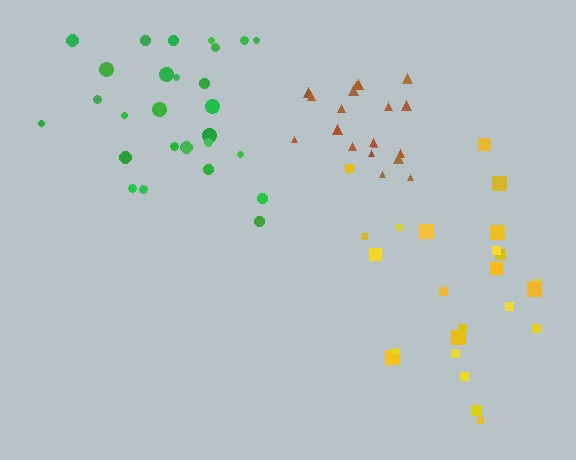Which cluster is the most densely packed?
Brown.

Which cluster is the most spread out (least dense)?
Yellow.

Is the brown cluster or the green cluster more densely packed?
Brown.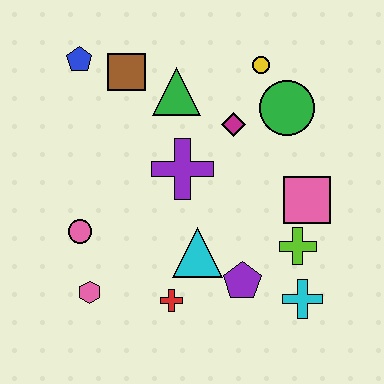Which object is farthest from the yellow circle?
The pink hexagon is farthest from the yellow circle.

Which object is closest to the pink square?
The lime cross is closest to the pink square.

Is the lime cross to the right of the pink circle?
Yes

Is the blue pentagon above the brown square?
Yes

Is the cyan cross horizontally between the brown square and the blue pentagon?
No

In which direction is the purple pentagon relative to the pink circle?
The purple pentagon is to the right of the pink circle.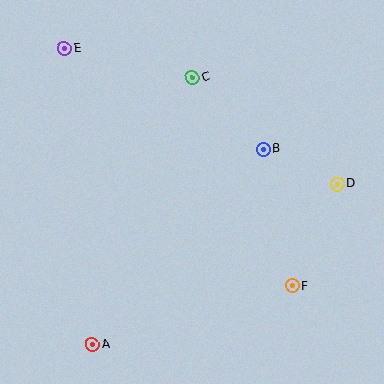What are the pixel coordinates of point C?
Point C is at (193, 77).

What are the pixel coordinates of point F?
Point F is at (292, 286).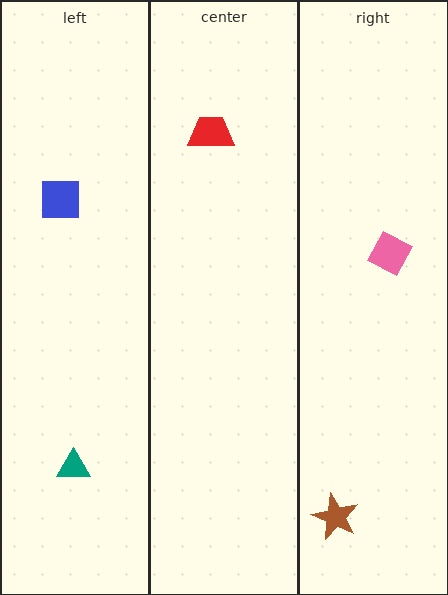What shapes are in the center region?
The red trapezoid.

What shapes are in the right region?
The pink diamond, the brown star.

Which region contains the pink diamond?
The right region.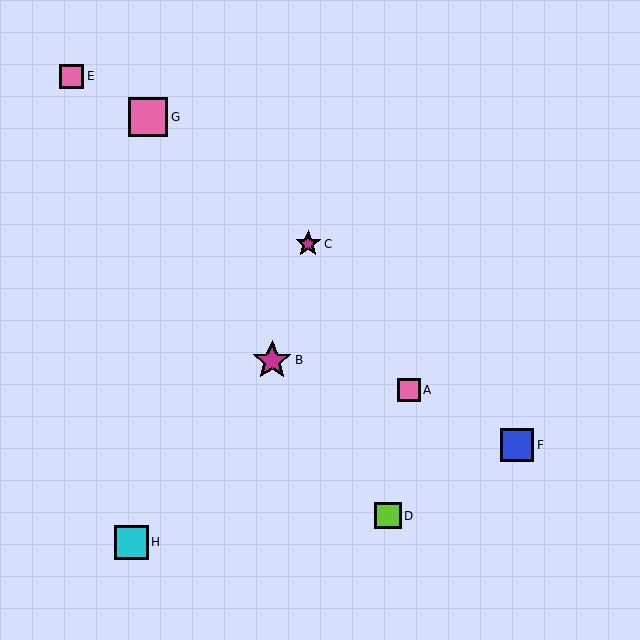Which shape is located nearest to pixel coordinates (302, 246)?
The magenta star (labeled C) at (308, 244) is nearest to that location.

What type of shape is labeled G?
Shape G is a pink square.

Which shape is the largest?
The pink square (labeled G) is the largest.